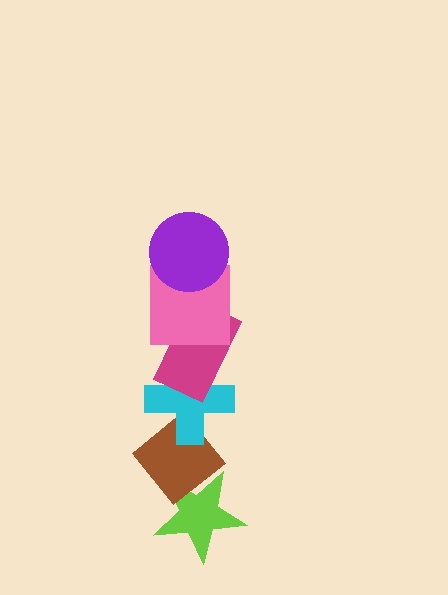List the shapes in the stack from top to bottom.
From top to bottom: the purple circle, the pink square, the magenta rectangle, the cyan cross, the brown diamond, the lime star.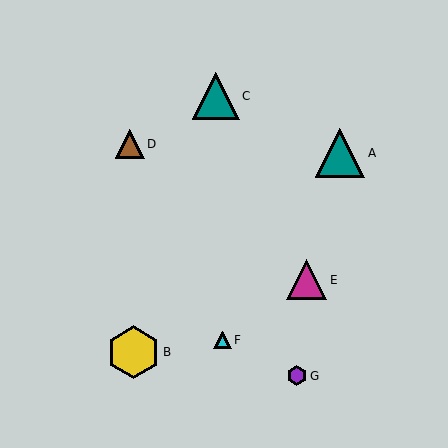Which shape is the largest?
The yellow hexagon (labeled B) is the largest.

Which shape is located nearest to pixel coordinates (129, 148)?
The brown triangle (labeled D) at (130, 144) is nearest to that location.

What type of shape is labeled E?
Shape E is a magenta triangle.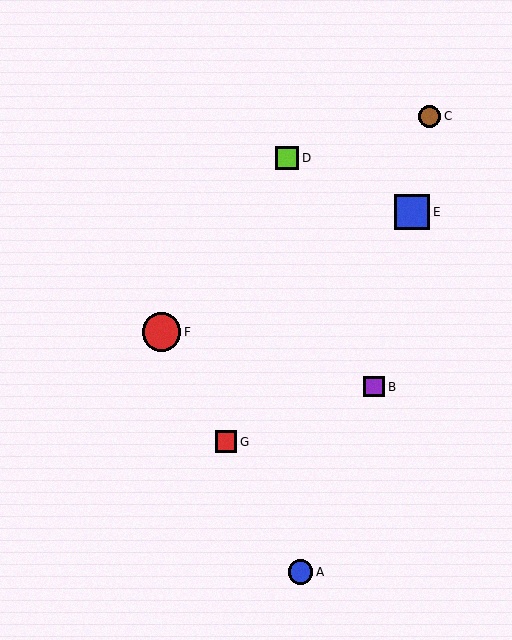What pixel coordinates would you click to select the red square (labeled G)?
Click at (226, 442) to select the red square G.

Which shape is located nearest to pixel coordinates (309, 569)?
The blue circle (labeled A) at (301, 572) is nearest to that location.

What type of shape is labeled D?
Shape D is a lime square.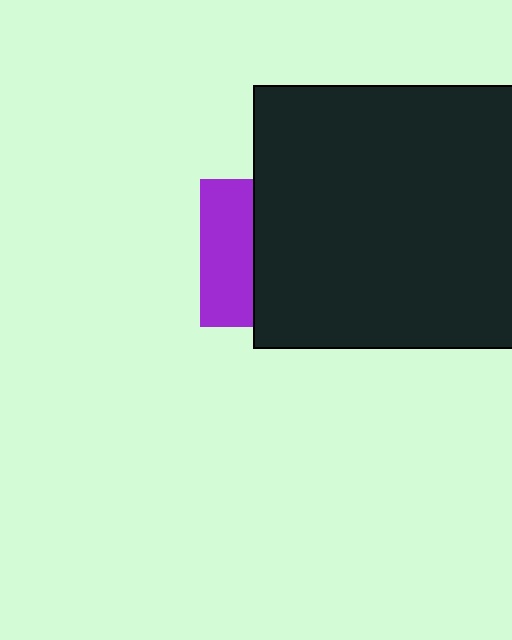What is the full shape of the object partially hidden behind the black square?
The partially hidden object is a purple square.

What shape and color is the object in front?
The object in front is a black square.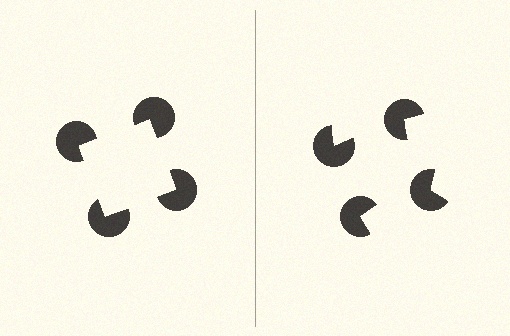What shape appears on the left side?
An illusory square.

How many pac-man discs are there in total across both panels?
8 — 4 on each side.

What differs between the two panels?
The pac-man discs are positioned identically on both sides; only the wedge orientations differ. On the left they align to a square; on the right they are misaligned.